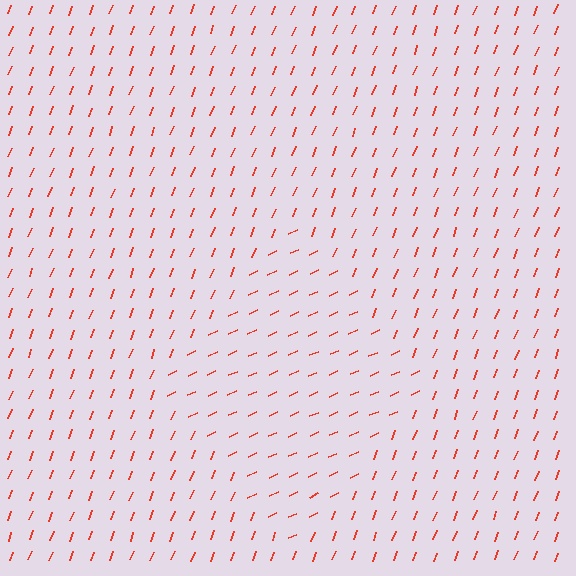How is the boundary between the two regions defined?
The boundary is defined purely by a change in line orientation (approximately 45 degrees difference). All lines are the same color and thickness.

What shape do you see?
I see a diamond.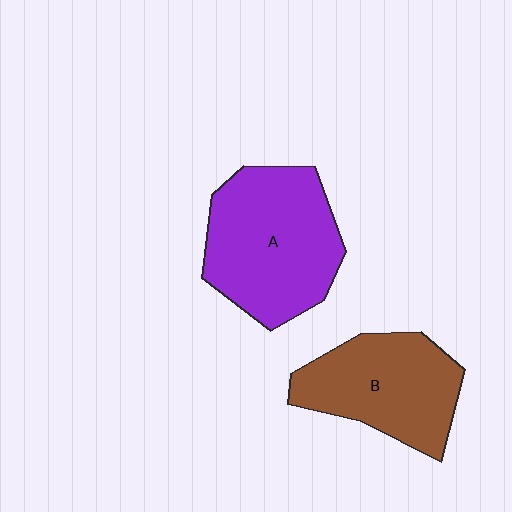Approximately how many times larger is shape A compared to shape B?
Approximately 1.2 times.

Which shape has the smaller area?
Shape B (brown).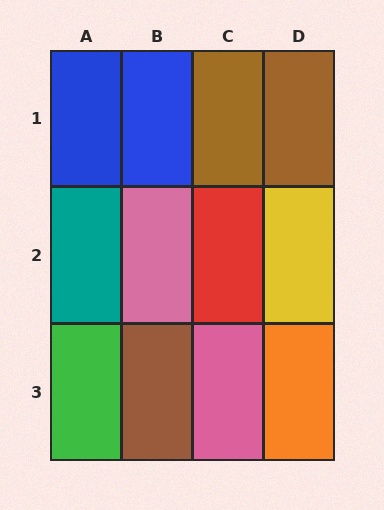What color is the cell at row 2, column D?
Yellow.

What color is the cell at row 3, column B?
Brown.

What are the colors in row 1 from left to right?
Blue, blue, brown, brown.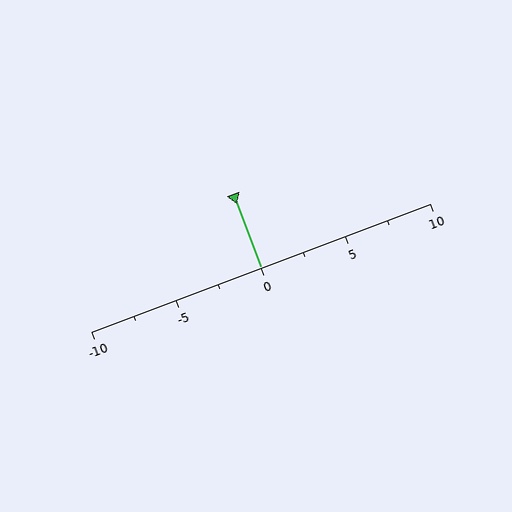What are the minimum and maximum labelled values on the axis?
The axis runs from -10 to 10.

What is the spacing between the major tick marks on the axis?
The major ticks are spaced 5 apart.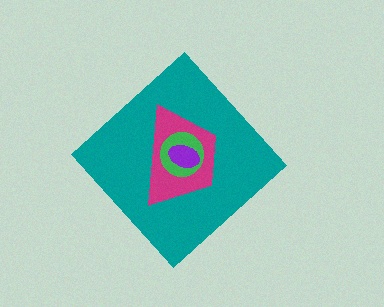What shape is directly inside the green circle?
The purple ellipse.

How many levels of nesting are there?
4.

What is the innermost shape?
The purple ellipse.